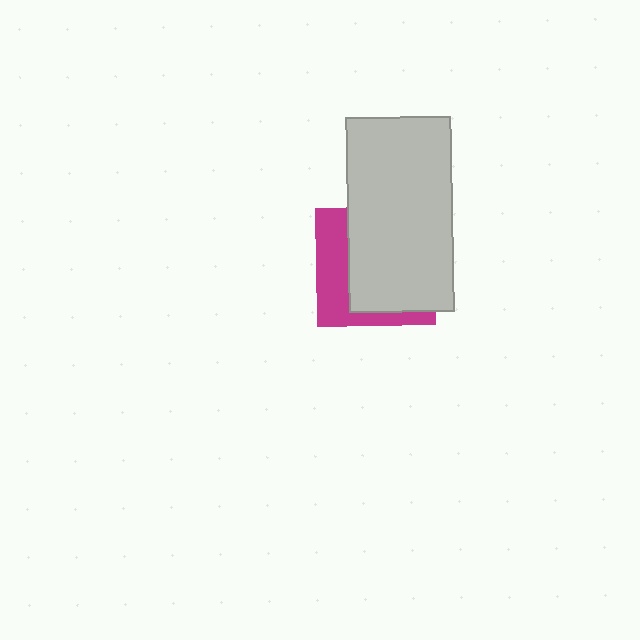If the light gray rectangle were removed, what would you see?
You would see the complete magenta square.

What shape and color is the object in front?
The object in front is a light gray rectangle.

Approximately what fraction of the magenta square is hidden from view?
Roughly 64% of the magenta square is hidden behind the light gray rectangle.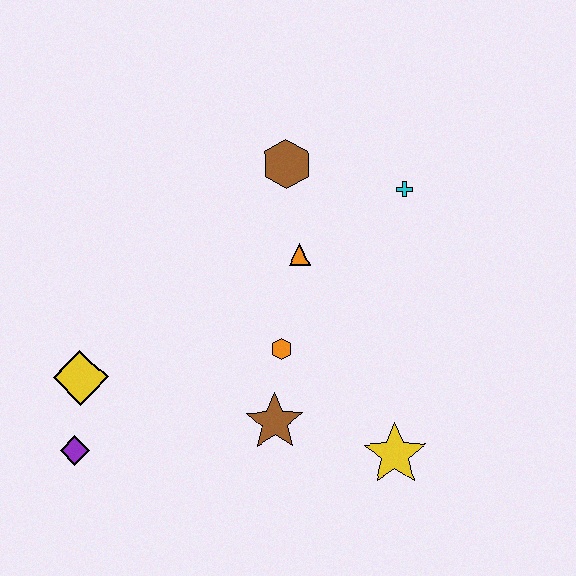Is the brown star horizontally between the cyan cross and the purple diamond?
Yes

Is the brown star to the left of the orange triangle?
Yes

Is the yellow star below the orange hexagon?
Yes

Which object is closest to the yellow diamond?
The purple diamond is closest to the yellow diamond.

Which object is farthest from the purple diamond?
The cyan cross is farthest from the purple diamond.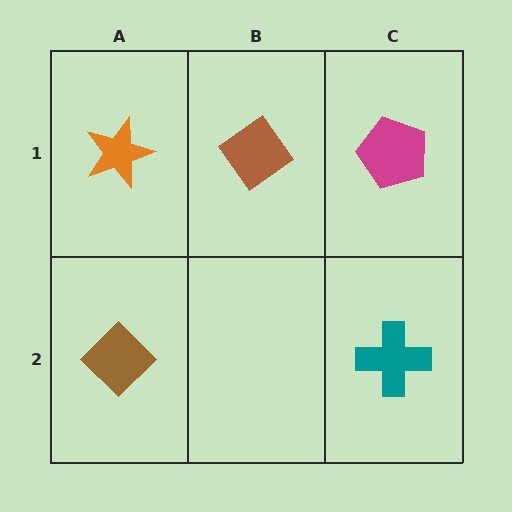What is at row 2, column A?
A brown diamond.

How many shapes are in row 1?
3 shapes.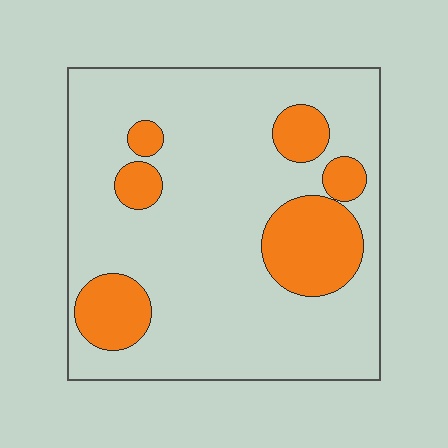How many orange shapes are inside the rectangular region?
6.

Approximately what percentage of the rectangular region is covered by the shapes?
Approximately 20%.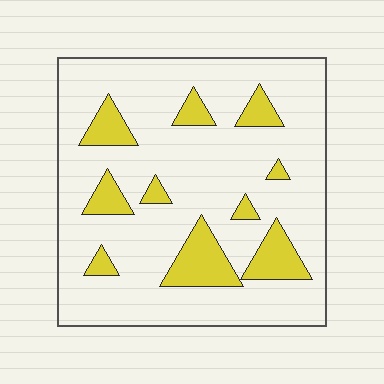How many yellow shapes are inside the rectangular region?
10.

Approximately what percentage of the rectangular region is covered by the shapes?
Approximately 15%.